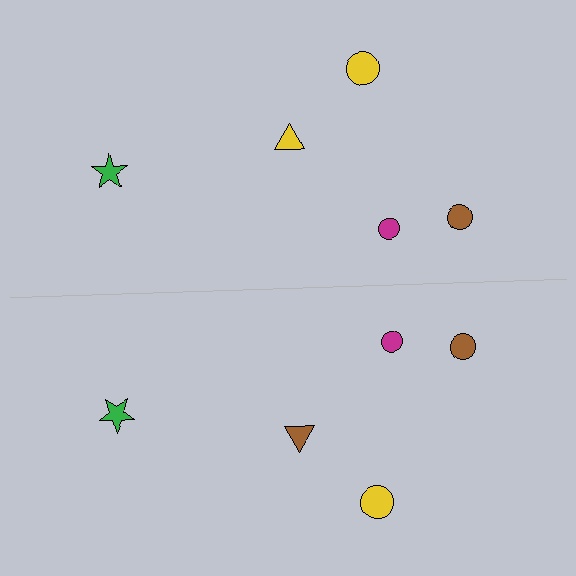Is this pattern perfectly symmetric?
No, the pattern is not perfectly symmetric. The brown triangle on the bottom side breaks the symmetry — its mirror counterpart is yellow.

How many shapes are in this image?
There are 10 shapes in this image.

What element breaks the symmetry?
The brown triangle on the bottom side breaks the symmetry — its mirror counterpart is yellow.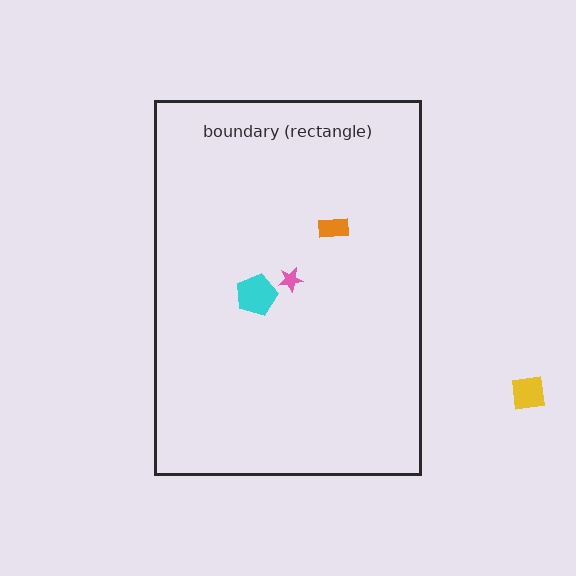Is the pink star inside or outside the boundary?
Inside.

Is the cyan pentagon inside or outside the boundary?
Inside.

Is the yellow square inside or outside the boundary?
Outside.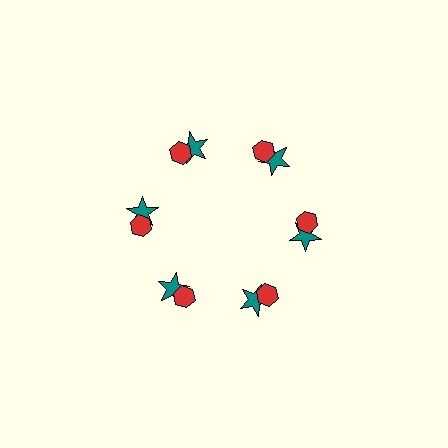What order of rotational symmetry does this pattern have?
This pattern has 6-fold rotational symmetry.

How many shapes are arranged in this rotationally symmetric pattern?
There are 12 shapes, arranged in 6 groups of 2.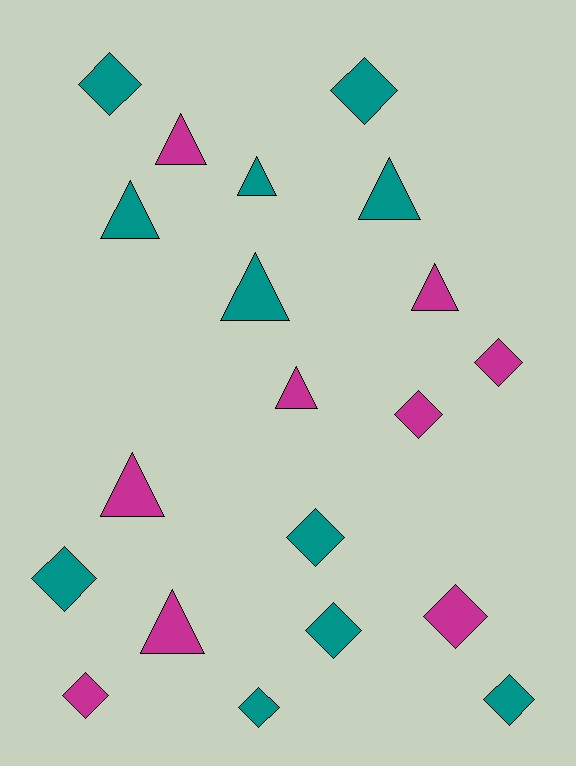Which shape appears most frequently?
Diamond, with 11 objects.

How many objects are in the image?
There are 20 objects.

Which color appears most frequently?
Teal, with 11 objects.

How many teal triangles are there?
There are 4 teal triangles.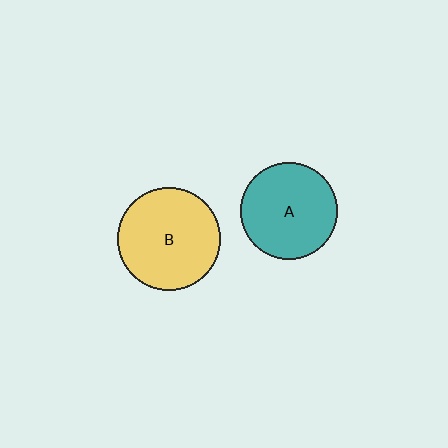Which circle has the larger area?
Circle B (yellow).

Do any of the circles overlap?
No, none of the circles overlap.